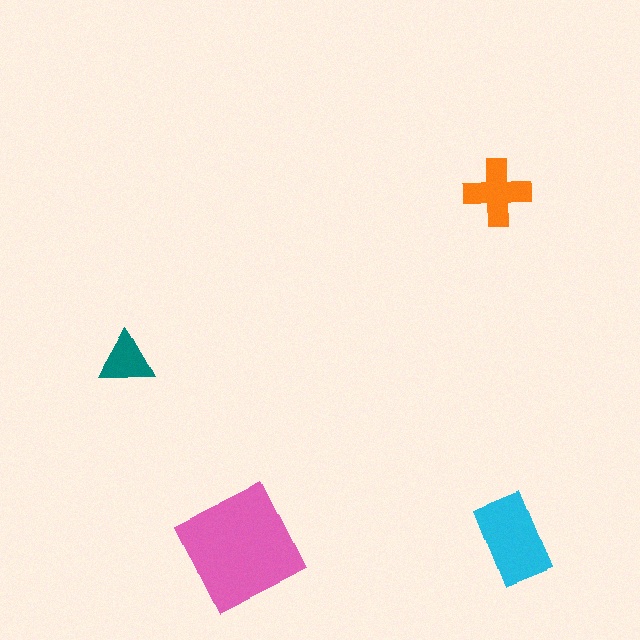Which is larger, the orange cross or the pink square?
The pink square.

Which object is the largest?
The pink square.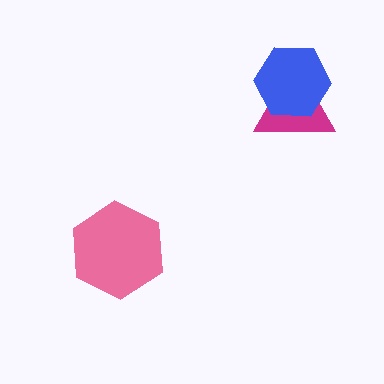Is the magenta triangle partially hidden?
Yes, it is partially covered by another shape.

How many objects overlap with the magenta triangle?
1 object overlaps with the magenta triangle.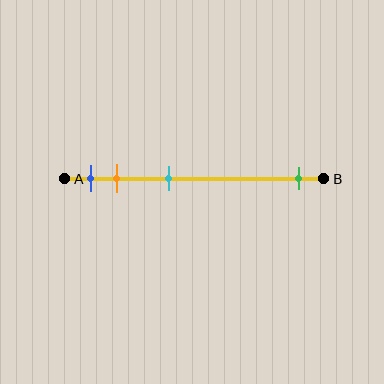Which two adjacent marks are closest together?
The blue and orange marks are the closest adjacent pair.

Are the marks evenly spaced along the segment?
No, the marks are not evenly spaced.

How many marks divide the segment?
There are 4 marks dividing the segment.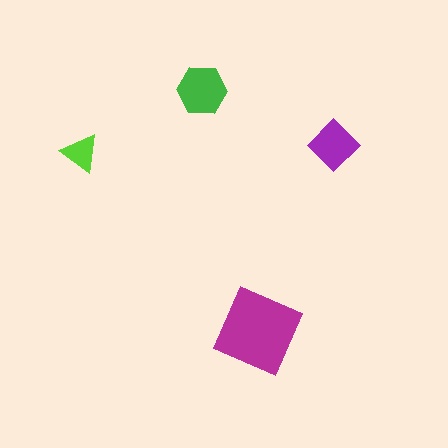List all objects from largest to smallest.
The magenta square, the green hexagon, the purple diamond, the lime triangle.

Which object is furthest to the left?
The lime triangle is leftmost.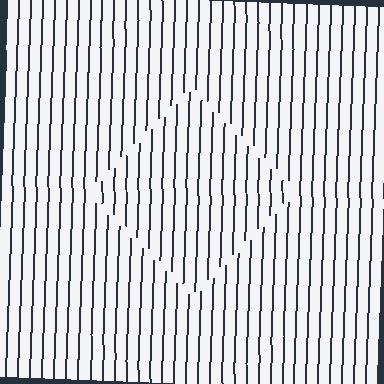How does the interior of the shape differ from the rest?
The interior of the shape contains the same grating, shifted by half a period — the contour is defined by the phase discontinuity where line-ends from the inner and outer gratings abut.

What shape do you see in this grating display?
An illusory square. The interior of the shape contains the same grating, shifted by half a period — the contour is defined by the phase discontinuity where line-ends from the inner and outer gratings abut.